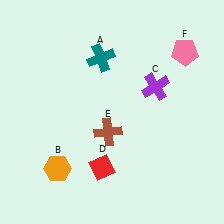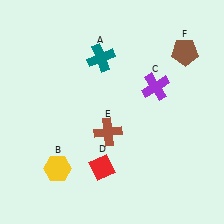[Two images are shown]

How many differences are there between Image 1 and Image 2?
There are 2 differences between the two images.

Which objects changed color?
B changed from orange to yellow. F changed from pink to brown.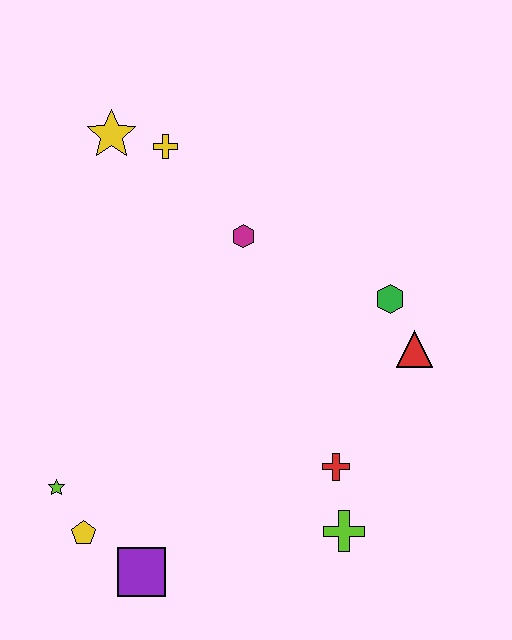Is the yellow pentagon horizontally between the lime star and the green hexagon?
Yes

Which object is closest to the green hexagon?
The red triangle is closest to the green hexagon.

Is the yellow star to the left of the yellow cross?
Yes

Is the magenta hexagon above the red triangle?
Yes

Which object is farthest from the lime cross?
The yellow star is farthest from the lime cross.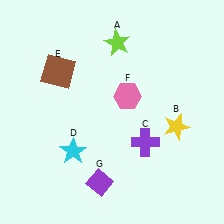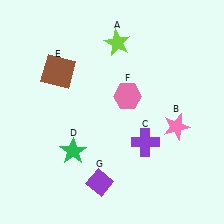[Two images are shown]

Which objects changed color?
B changed from yellow to pink. D changed from cyan to green.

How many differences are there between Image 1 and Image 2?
There are 2 differences between the two images.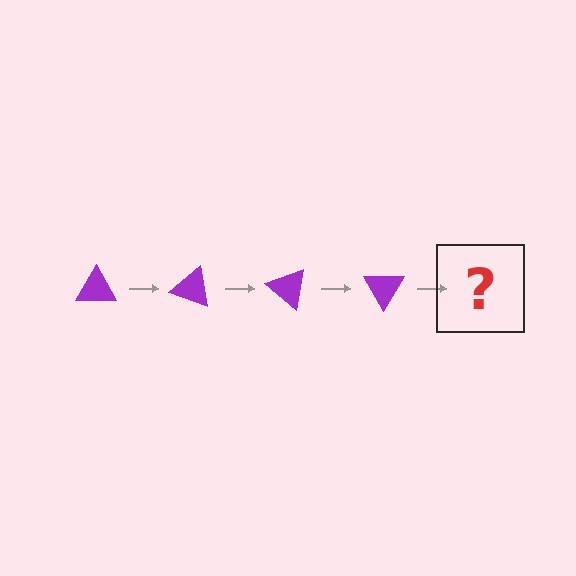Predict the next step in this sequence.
The next step is a purple triangle rotated 80 degrees.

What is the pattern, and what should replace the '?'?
The pattern is that the triangle rotates 20 degrees each step. The '?' should be a purple triangle rotated 80 degrees.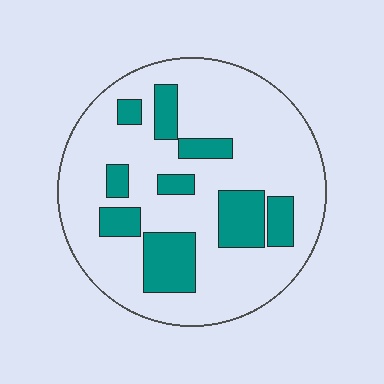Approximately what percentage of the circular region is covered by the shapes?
Approximately 25%.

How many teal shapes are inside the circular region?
9.